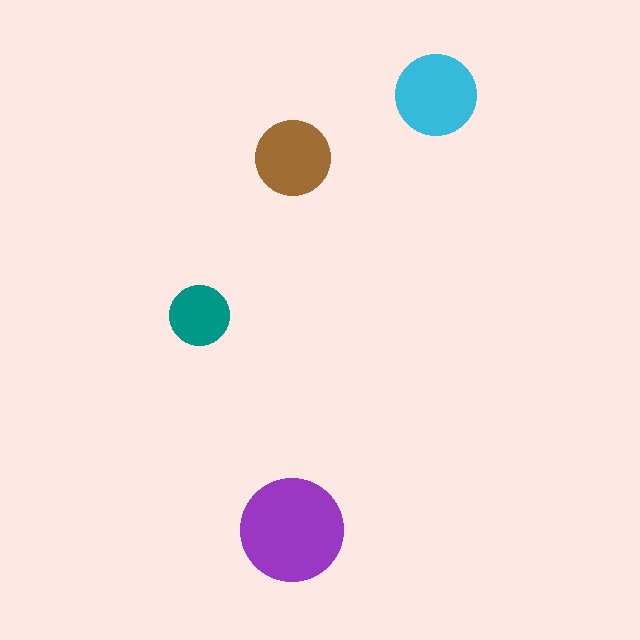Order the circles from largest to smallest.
the purple one, the cyan one, the brown one, the teal one.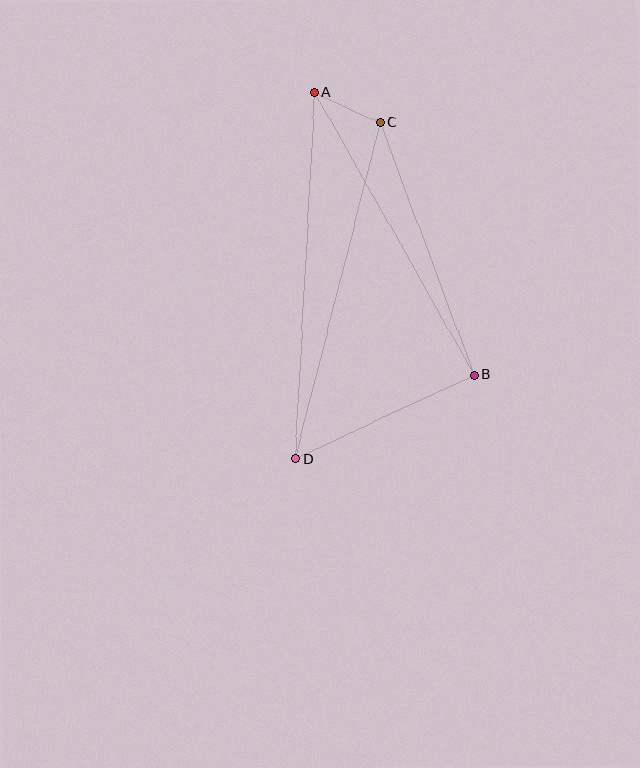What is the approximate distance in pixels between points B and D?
The distance between B and D is approximately 198 pixels.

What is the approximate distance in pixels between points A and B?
The distance between A and B is approximately 324 pixels.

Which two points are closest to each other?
Points A and C are closest to each other.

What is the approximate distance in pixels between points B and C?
The distance between B and C is approximately 269 pixels.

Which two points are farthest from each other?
Points A and D are farthest from each other.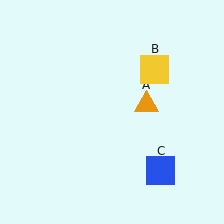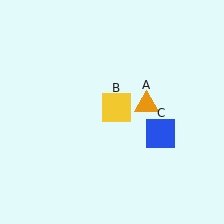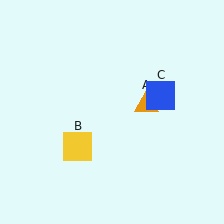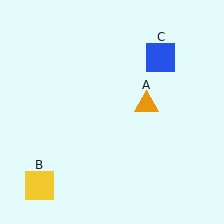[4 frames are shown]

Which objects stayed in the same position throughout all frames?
Orange triangle (object A) remained stationary.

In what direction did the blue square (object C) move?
The blue square (object C) moved up.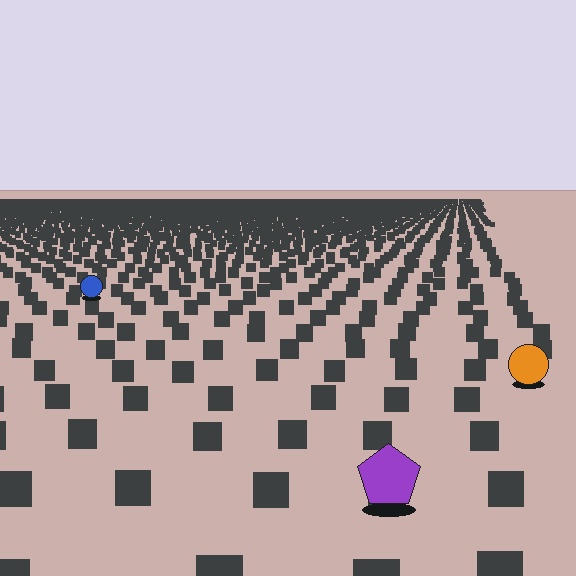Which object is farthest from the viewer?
The blue circle is farthest from the viewer. It appears smaller and the ground texture around it is denser.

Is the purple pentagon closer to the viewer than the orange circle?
Yes. The purple pentagon is closer — you can tell from the texture gradient: the ground texture is coarser near it.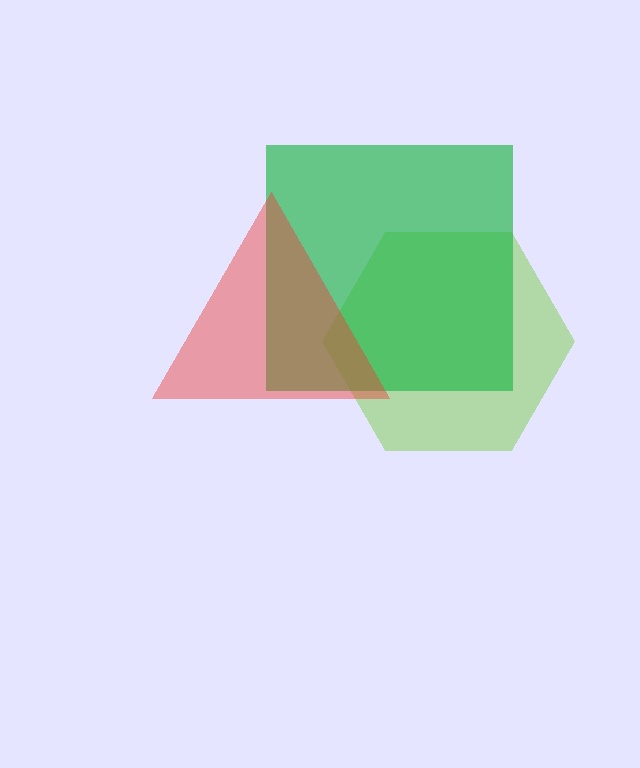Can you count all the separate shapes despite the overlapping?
Yes, there are 3 separate shapes.